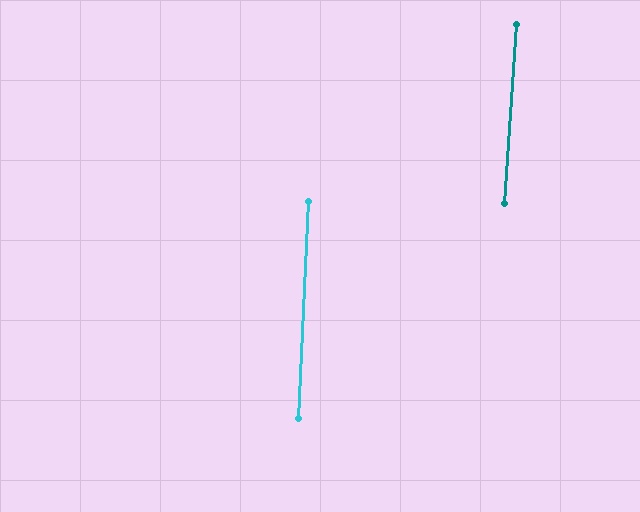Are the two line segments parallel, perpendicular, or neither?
Parallel — their directions differ by only 0.8°.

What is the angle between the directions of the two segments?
Approximately 1 degree.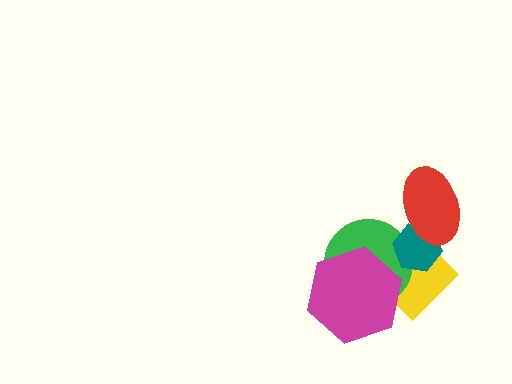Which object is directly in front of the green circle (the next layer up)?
The teal hexagon is directly in front of the green circle.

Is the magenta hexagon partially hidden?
No, no other shape covers it.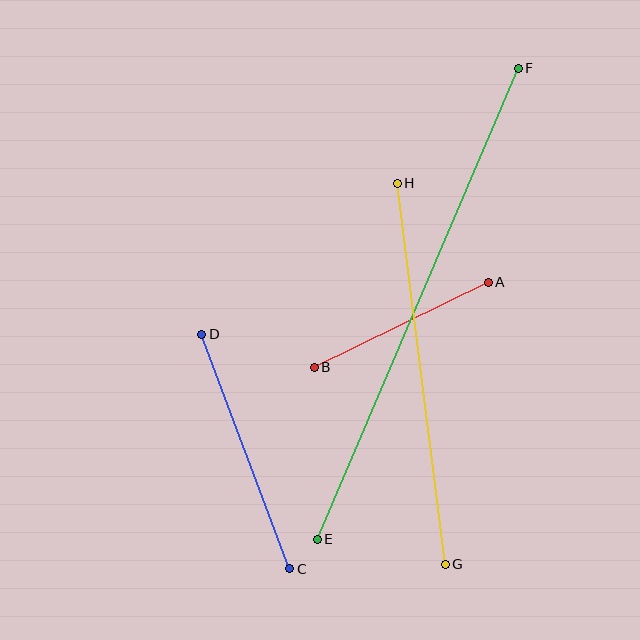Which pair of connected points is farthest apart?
Points E and F are farthest apart.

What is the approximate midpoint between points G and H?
The midpoint is at approximately (421, 374) pixels.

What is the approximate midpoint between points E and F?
The midpoint is at approximately (418, 304) pixels.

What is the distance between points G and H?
The distance is approximately 384 pixels.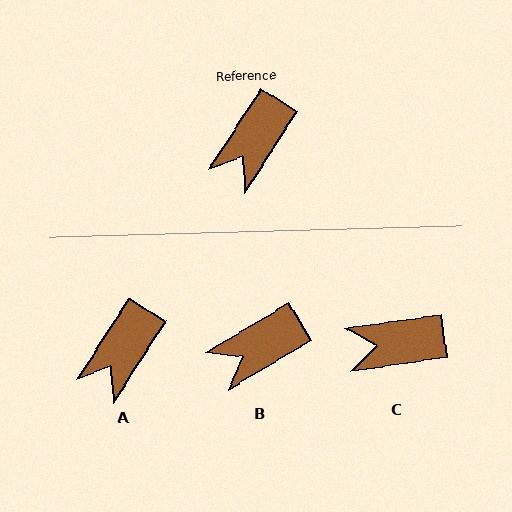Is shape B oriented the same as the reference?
No, it is off by about 26 degrees.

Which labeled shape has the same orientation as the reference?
A.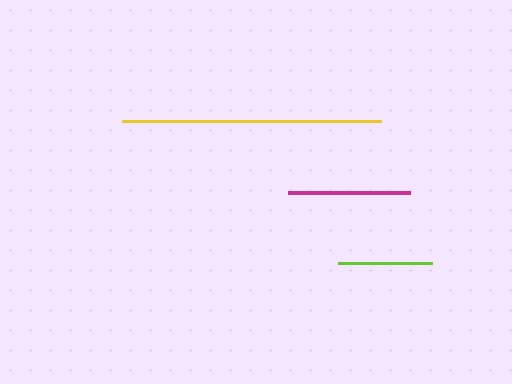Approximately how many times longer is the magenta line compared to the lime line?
The magenta line is approximately 1.3 times the length of the lime line.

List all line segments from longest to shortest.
From longest to shortest: yellow, magenta, lime.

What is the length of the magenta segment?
The magenta segment is approximately 122 pixels long.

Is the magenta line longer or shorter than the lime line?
The magenta line is longer than the lime line.